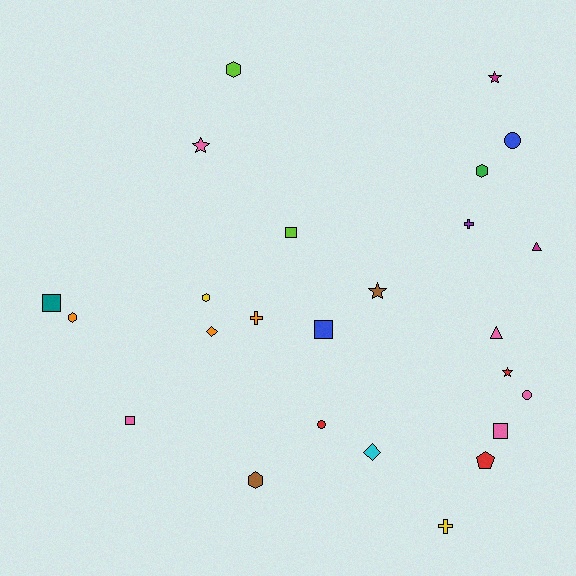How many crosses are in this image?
There are 3 crosses.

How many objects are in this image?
There are 25 objects.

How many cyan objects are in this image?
There is 1 cyan object.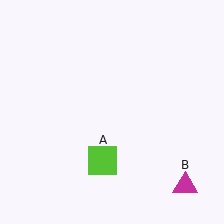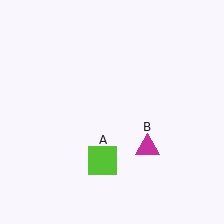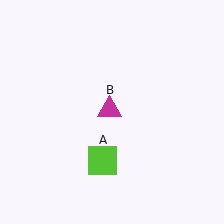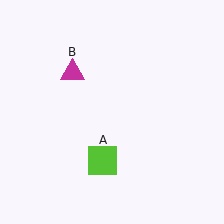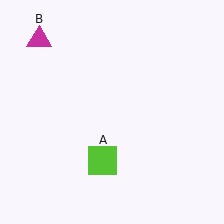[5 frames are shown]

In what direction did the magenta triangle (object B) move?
The magenta triangle (object B) moved up and to the left.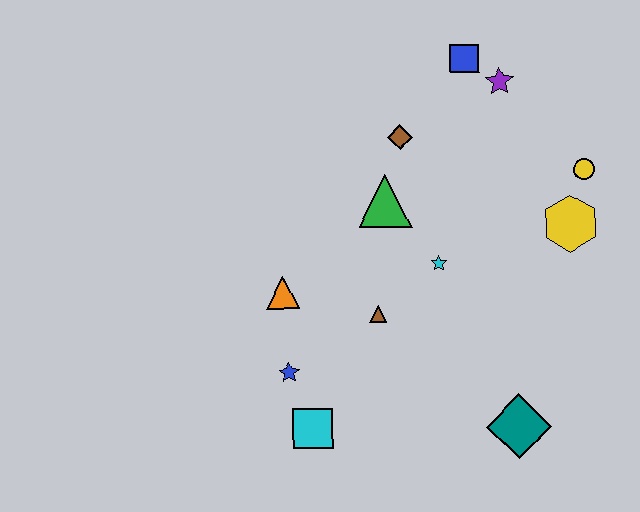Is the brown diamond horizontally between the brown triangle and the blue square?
Yes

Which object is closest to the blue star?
The cyan square is closest to the blue star.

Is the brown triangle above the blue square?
No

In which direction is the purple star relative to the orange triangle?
The purple star is to the right of the orange triangle.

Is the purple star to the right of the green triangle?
Yes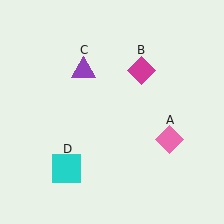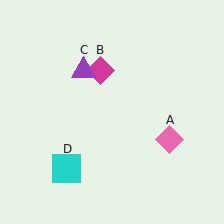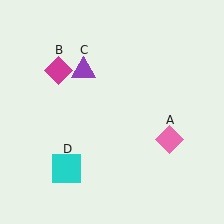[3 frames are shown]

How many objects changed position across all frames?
1 object changed position: magenta diamond (object B).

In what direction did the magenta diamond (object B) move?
The magenta diamond (object B) moved left.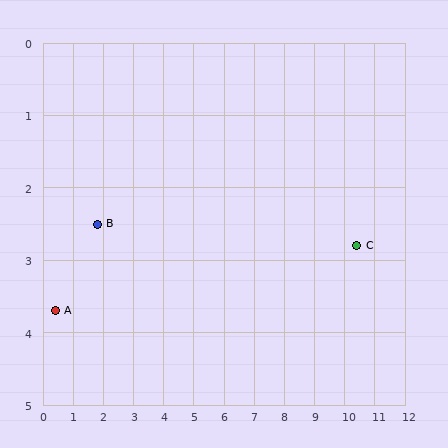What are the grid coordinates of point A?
Point A is at approximately (0.4, 3.7).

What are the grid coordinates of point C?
Point C is at approximately (10.4, 2.8).